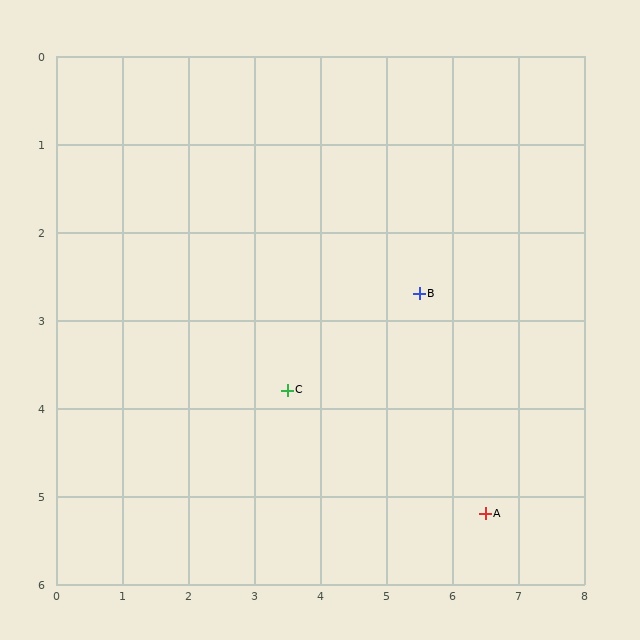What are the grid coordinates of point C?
Point C is at approximately (3.5, 3.8).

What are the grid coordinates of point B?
Point B is at approximately (5.5, 2.7).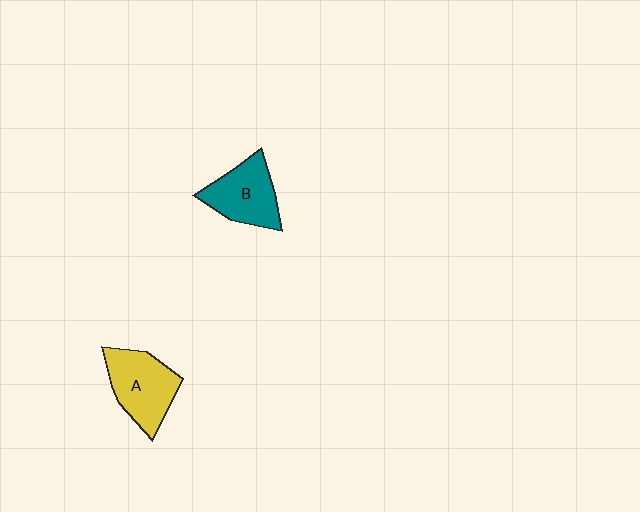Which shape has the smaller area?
Shape B (teal).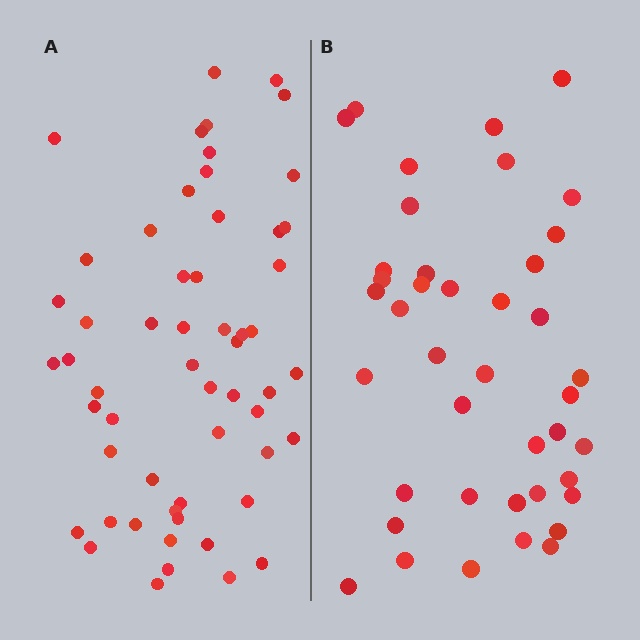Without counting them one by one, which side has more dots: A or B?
Region A (the left region) has more dots.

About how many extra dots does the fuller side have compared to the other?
Region A has approximately 15 more dots than region B.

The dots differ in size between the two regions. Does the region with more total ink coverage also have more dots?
No. Region B has more total ink coverage because its dots are larger, but region A actually contains more individual dots. Total area can be misleading — the number of items is what matters here.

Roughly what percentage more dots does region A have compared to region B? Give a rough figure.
About 35% more.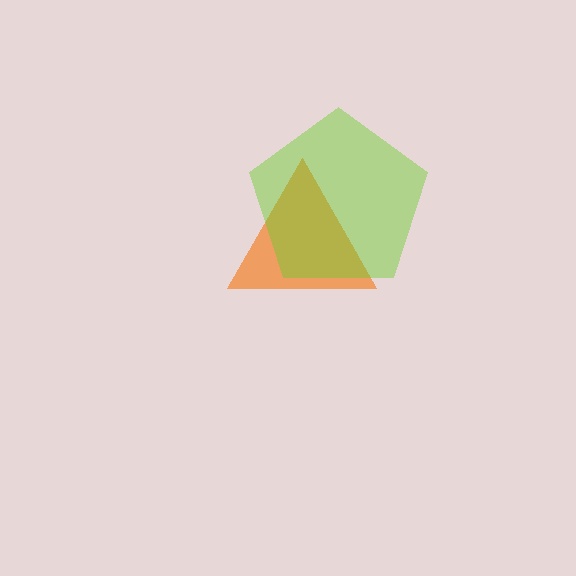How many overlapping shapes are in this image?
There are 2 overlapping shapes in the image.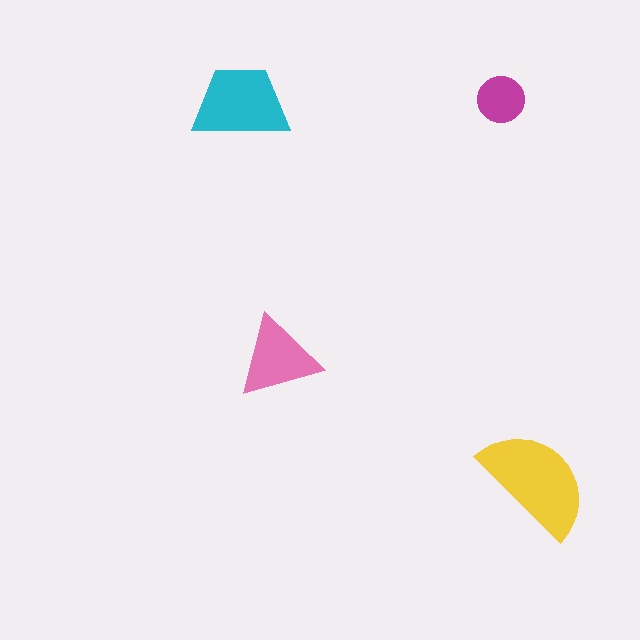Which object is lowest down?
The yellow semicircle is bottommost.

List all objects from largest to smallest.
The yellow semicircle, the cyan trapezoid, the pink triangle, the magenta circle.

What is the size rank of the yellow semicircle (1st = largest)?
1st.